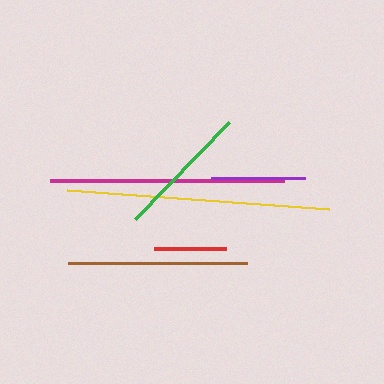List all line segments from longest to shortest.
From longest to shortest: yellow, magenta, brown, green, purple, red.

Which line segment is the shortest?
The red line is the shortest at approximately 72 pixels.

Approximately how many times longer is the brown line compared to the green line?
The brown line is approximately 1.3 times the length of the green line.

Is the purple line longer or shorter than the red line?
The purple line is longer than the red line.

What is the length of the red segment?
The red segment is approximately 72 pixels long.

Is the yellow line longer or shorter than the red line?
The yellow line is longer than the red line.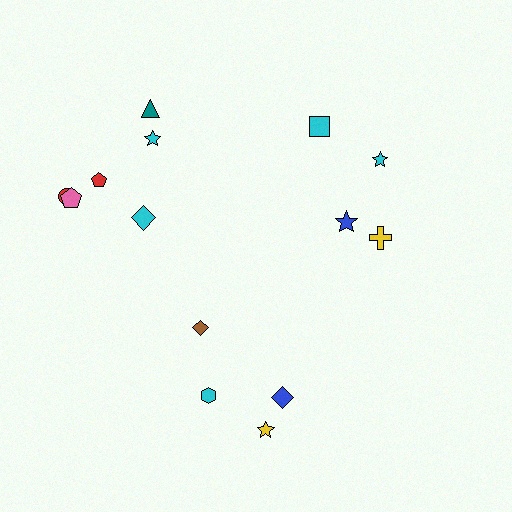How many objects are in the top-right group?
There are 4 objects.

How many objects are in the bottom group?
There are 4 objects.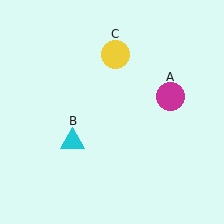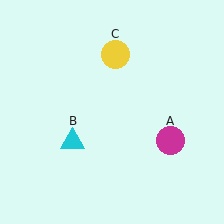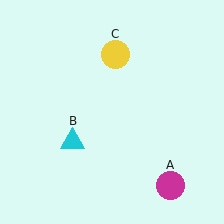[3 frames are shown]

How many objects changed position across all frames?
1 object changed position: magenta circle (object A).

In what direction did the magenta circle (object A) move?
The magenta circle (object A) moved down.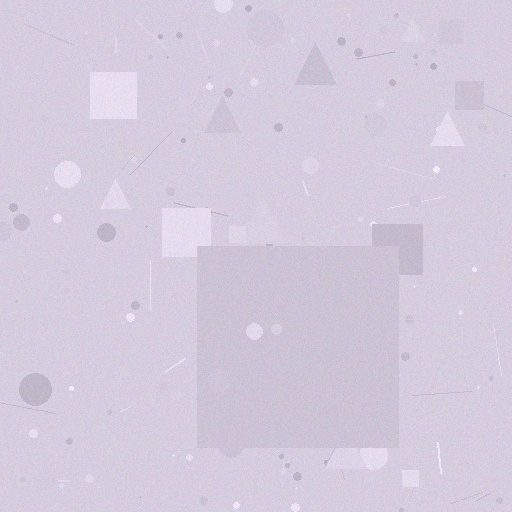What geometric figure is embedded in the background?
A square is embedded in the background.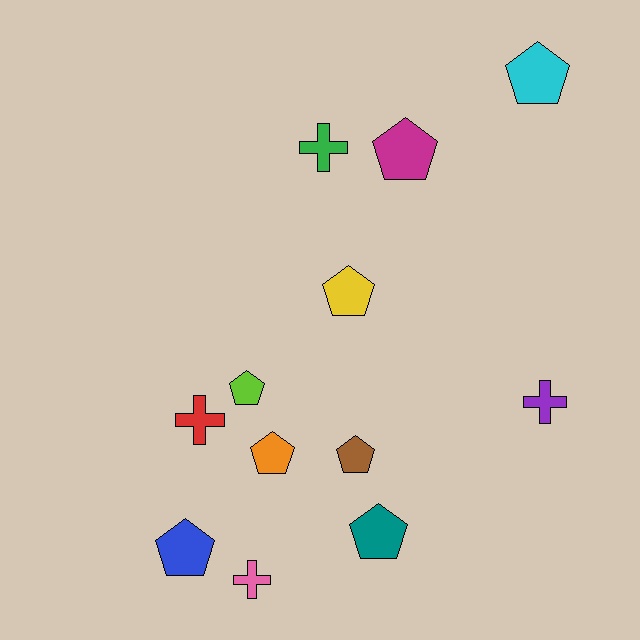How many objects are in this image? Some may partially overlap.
There are 12 objects.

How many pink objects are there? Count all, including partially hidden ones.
There is 1 pink object.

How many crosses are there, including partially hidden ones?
There are 4 crosses.